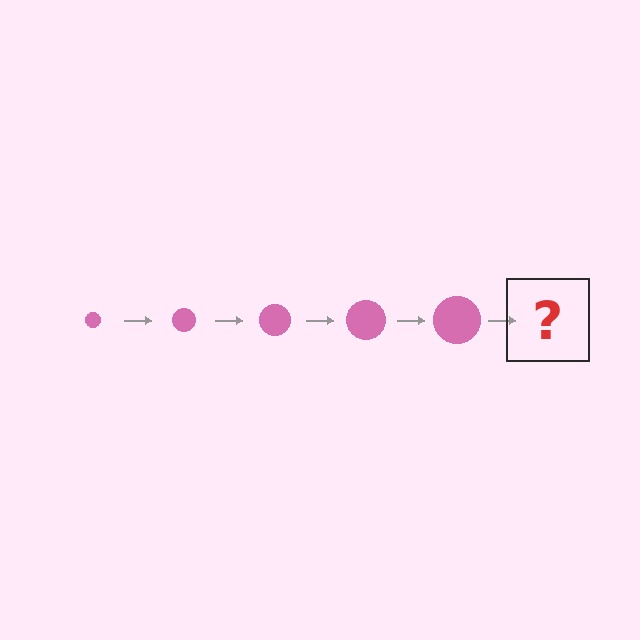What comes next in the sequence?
The next element should be a pink circle, larger than the previous one.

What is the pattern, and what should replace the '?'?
The pattern is that the circle gets progressively larger each step. The '?' should be a pink circle, larger than the previous one.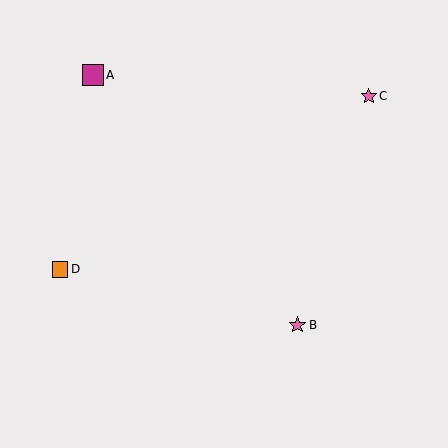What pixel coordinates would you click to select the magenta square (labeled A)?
Click at (93, 75) to select the magenta square A.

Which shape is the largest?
The magenta square (labeled A) is the largest.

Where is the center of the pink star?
The center of the pink star is at (369, 96).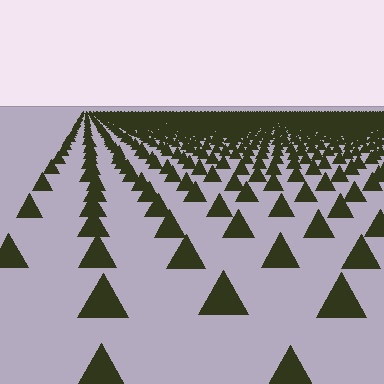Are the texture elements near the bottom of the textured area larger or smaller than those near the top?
Larger. Near the bottom, elements are closer to the viewer and appear at a bigger on-screen size.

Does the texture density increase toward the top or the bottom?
Density increases toward the top.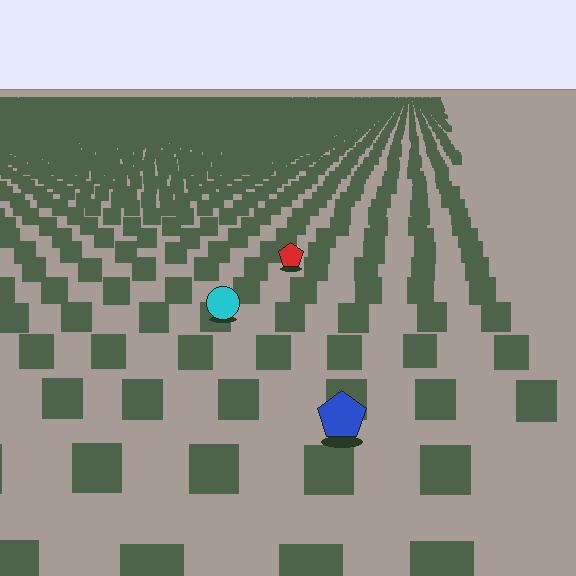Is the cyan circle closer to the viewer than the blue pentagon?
No. The blue pentagon is closer — you can tell from the texture gradient: the ground texture is coarser near it.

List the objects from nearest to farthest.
From nearest to farthest: the blue pentagon, the cyan circle, the red pentagon.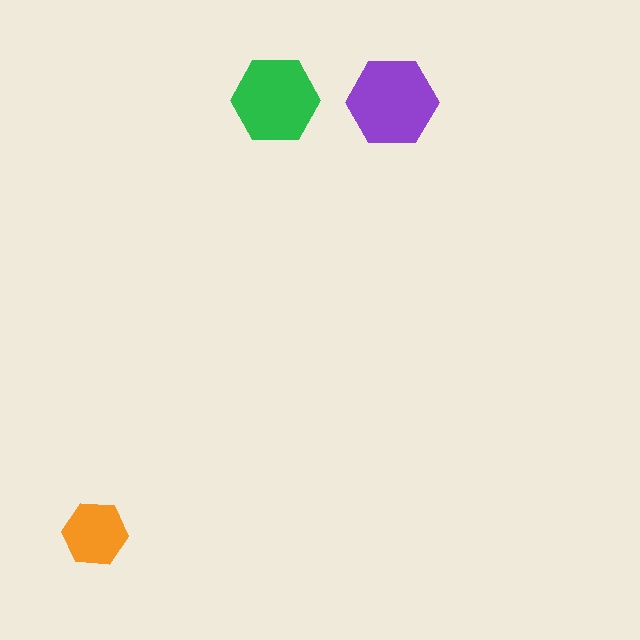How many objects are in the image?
There are 3 objects in the image.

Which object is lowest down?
The orange hexagon is bottommost.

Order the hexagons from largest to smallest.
the purple one, the green one, the orange one.